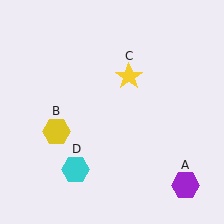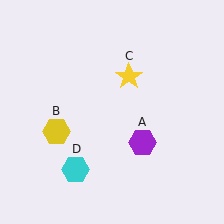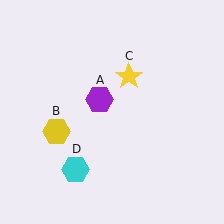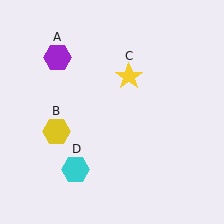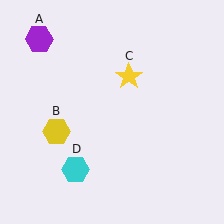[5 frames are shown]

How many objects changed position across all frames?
1 object changed position: purple hexagon (object A).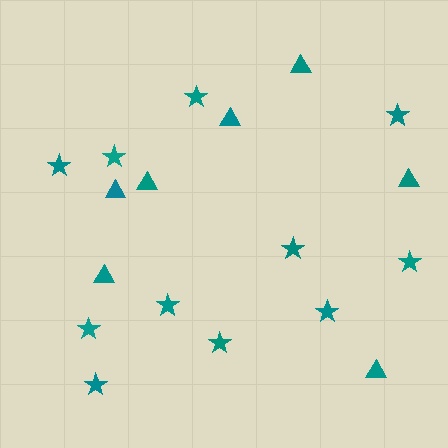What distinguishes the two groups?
There are 2 groups: one group of triangles (7) and one group of stars (11).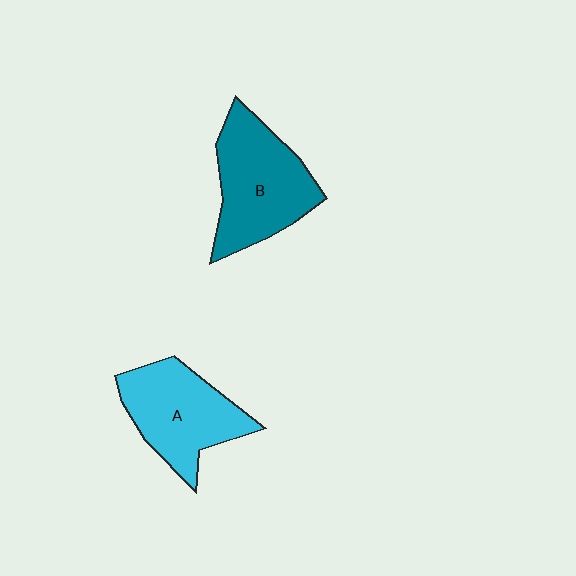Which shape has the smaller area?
Shape A (cyan).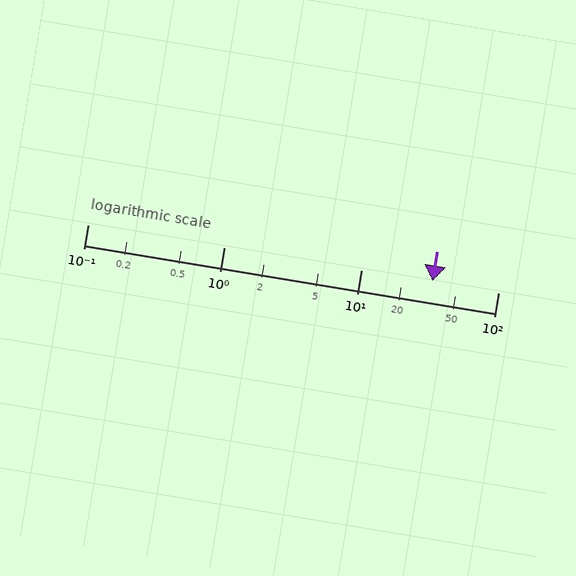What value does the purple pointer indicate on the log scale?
The pointer indicates approximately 33.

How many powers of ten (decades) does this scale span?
The scale spans 3 decades, from 0.1 to 100.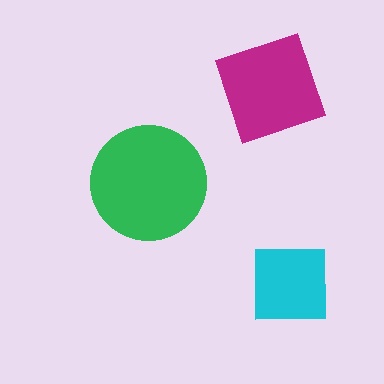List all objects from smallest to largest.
The cyan square, the magenta square, the green circle.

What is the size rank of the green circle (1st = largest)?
1st.